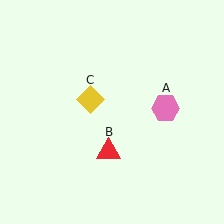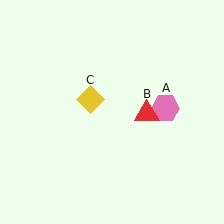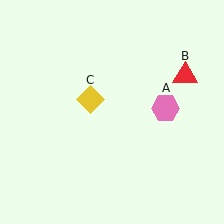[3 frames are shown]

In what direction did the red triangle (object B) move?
The red triangle (object B) moved up and to the right.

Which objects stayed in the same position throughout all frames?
Pink hexagon (object A) and yellow diamond (object C) remained stationary.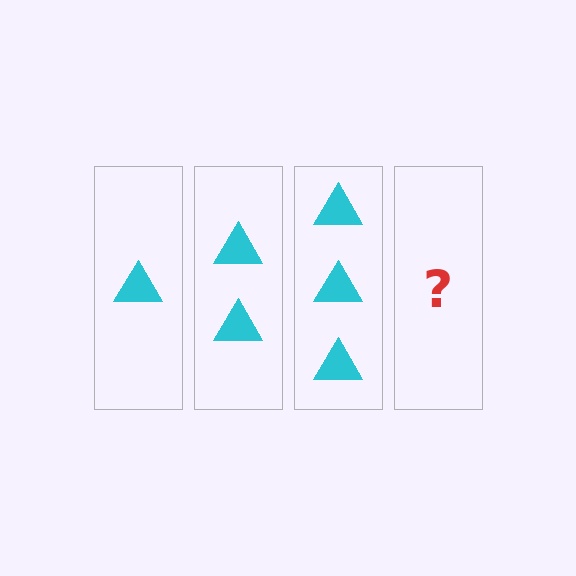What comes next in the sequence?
The next element should be 4 triangles.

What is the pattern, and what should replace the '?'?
The pattern is that each step adds one more triangle. The '?' should be 4 triangles.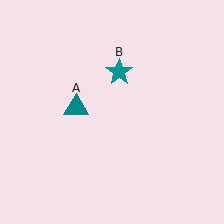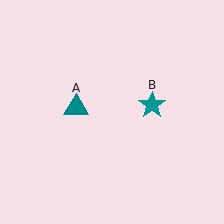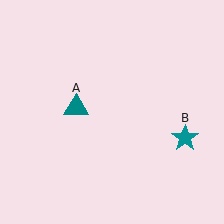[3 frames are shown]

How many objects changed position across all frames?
1 object changed position: teal star (object B).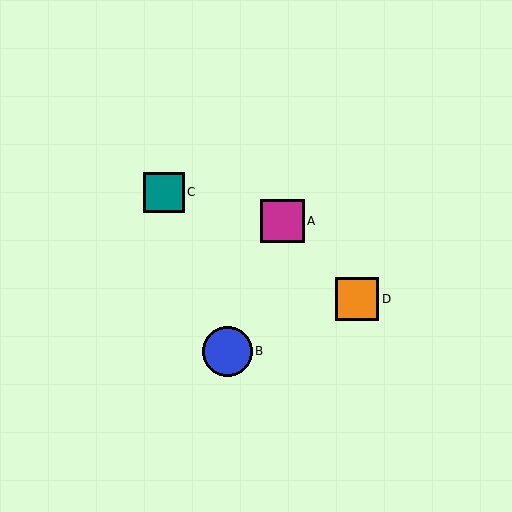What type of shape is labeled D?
Shape D is an orange square.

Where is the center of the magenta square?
The center of the magenta square is at (283, 221).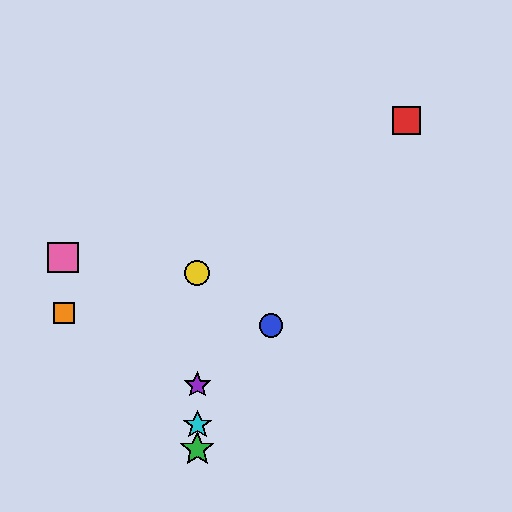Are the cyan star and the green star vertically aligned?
Yes, both are at x≈197.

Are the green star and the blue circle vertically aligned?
No, the green star is at x≈197 and the blue circle is at x≈271.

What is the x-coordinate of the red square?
The red square is at x≈406.